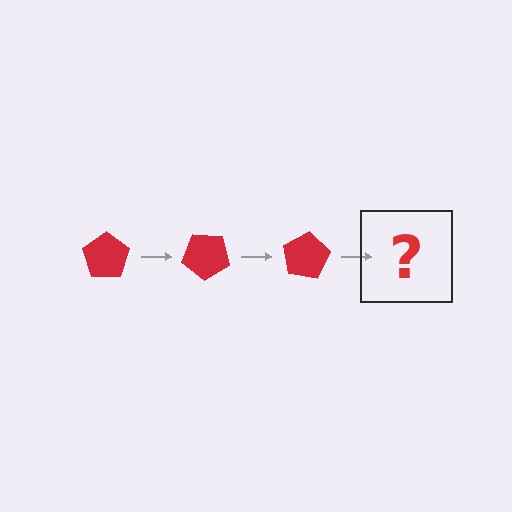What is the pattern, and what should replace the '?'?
The pattern is that the pentagon rotates 40 degrees each step. The '?' should be a red pentagon rotated 120 degrees.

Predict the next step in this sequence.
The next step is a red pentagon rotated 120 degrees.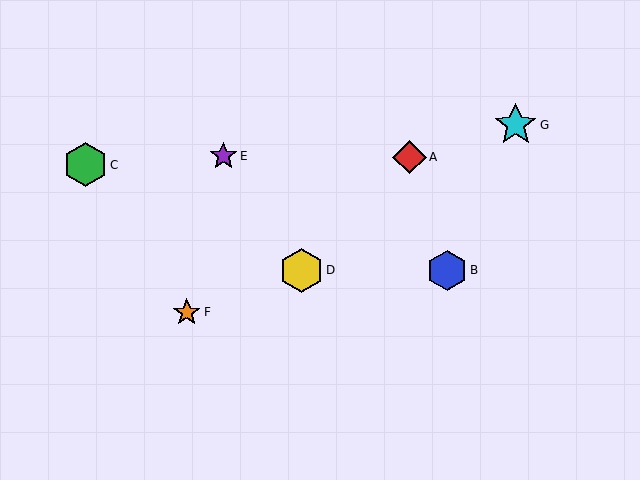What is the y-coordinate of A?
Object A is at y≈157.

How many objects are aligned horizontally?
2 objects (B, D) are aligned horizontally.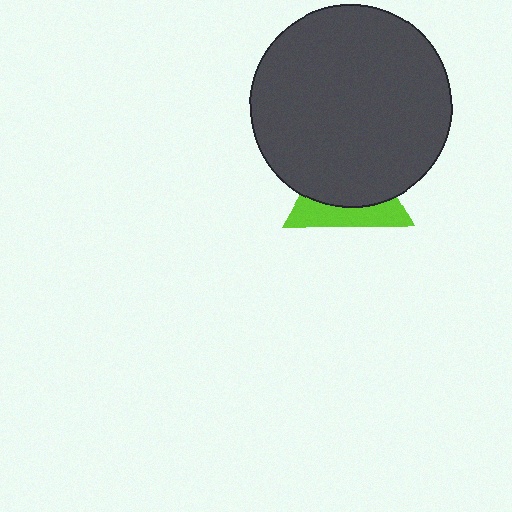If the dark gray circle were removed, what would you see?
You would see the complete lime triangle.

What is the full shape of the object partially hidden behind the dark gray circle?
The partially hidden object is a lime triangle.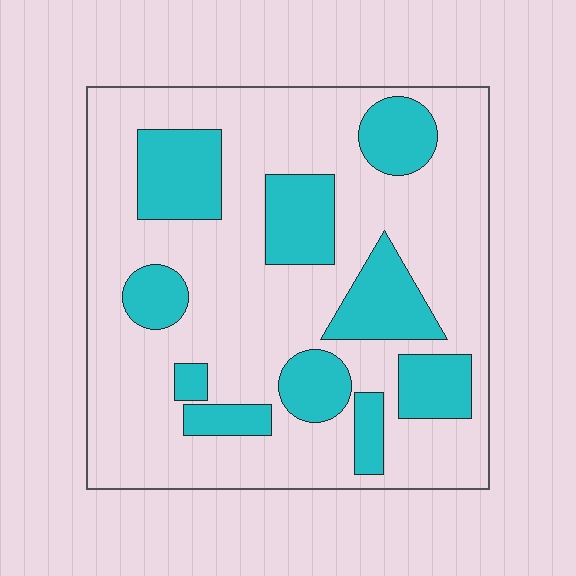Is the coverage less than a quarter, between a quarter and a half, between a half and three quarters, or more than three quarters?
Between a quarter and a half.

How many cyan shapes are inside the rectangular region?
10.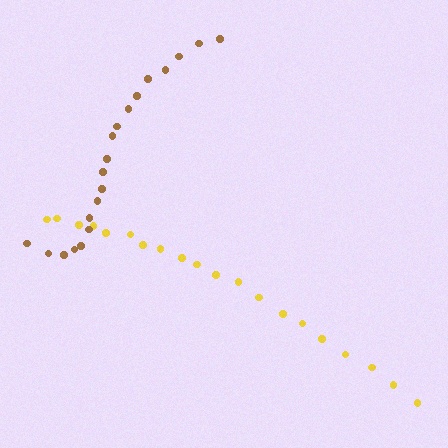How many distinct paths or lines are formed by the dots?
There are 2 distinct paths.